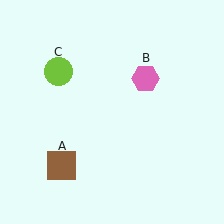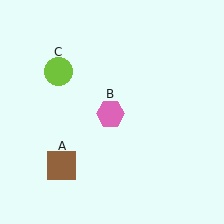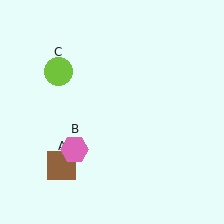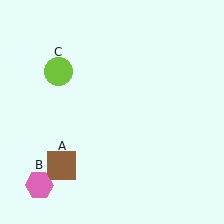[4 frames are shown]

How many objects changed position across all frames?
1 object changed position: pink hexagon (object B).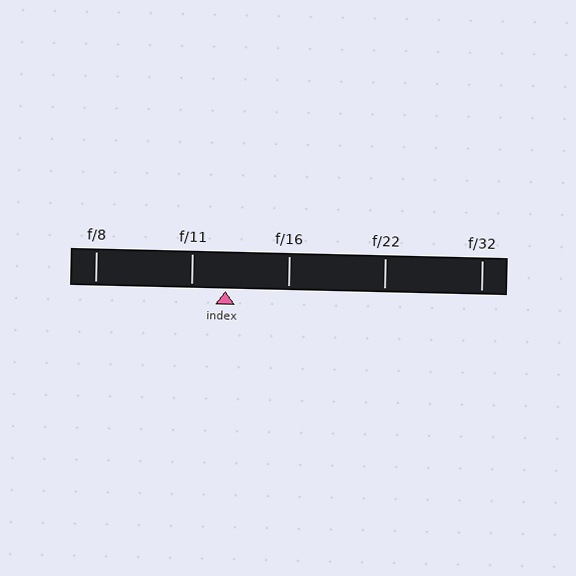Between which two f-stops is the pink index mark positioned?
The index mark is between f/11 and f/16.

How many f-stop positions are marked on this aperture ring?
There are 5 f-stop positions marked.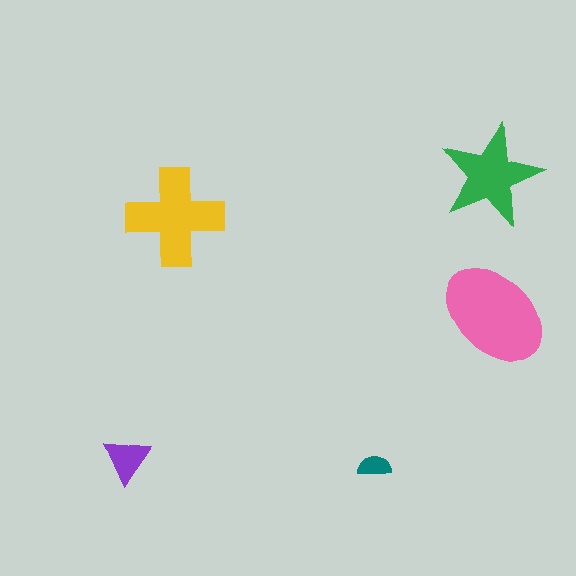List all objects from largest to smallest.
The pink ellipse, the yellow cross, the green star, the purple triangle, the teal semicircle.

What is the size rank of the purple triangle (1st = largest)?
4th.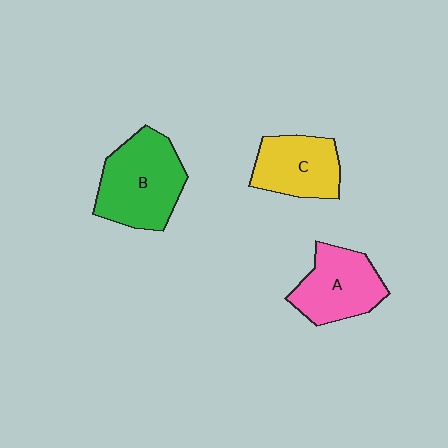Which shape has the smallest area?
Shape C (yellow).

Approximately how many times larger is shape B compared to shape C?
Approximately 1.4 times.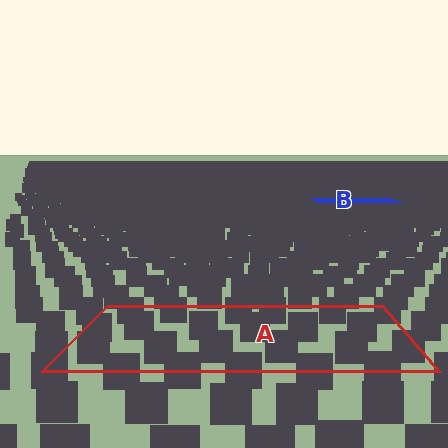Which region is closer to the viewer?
Region A is closer. The texture elements there are larger and more spread out.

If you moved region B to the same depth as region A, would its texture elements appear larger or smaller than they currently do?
They would appear larger. At a closer depth, the same texture elements are projected at a bigger on-screen size.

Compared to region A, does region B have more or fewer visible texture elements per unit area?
Region B has more texture elements per unit area — they are packed more densely because it is farther away.